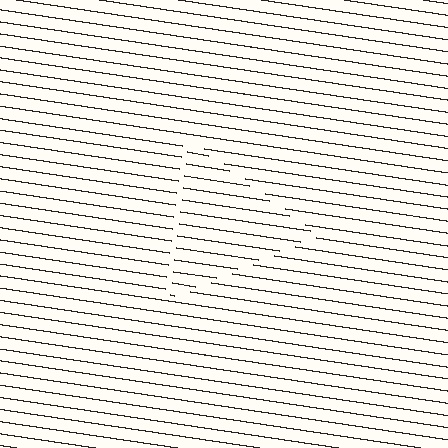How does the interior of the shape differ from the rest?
The interior of the shape contains the same grating, shifted by half a period — the contour is defined by the phase discontinuity where line-ends from the inner and outer gratings abut.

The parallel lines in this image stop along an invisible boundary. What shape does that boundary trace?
An illusory triangle. The interior of the shape contains the same grating, shifted by half a period — the contour is defined by the phase discontinuity where line-ends from the inner and outer gratings abut.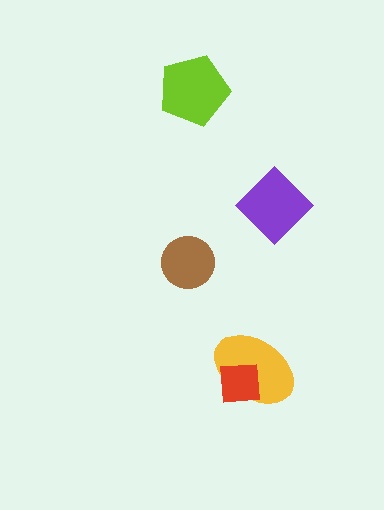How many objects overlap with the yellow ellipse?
1 object overlaps with the yellow ellipse.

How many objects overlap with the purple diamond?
0 objects overlap with the purple diamond.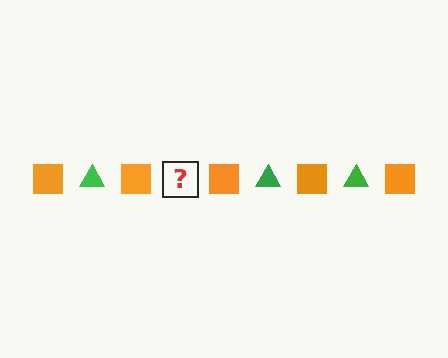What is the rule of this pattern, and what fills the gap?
The rule is that the pattern alternates between orange square and green triangle. The gap should be filled with a green triangle.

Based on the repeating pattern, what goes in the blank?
The blank should be a green triangle.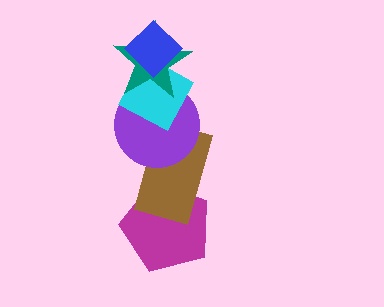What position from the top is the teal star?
The teal star is 2nd from the top.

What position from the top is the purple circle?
The purple circle is 4th from the top.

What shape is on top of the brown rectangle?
The purple circle is on top of the brown rectangle.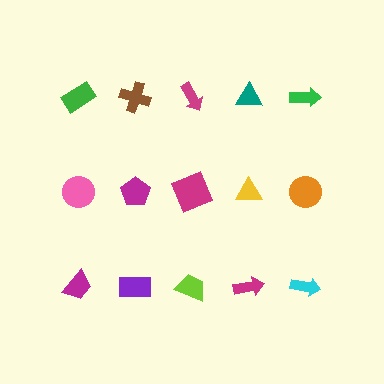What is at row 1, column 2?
A brown cross.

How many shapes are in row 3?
5 shapes.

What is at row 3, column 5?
A cyan arrow.